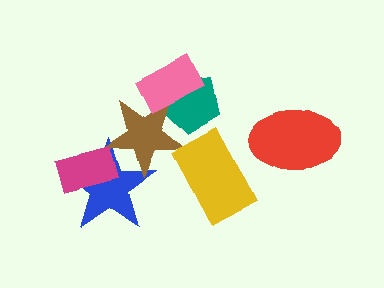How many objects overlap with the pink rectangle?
2 objects overlap with the pink rectangle.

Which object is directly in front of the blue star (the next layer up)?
The brown star is directly in front of the blue star.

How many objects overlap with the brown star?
3 objects overlap with the brown star.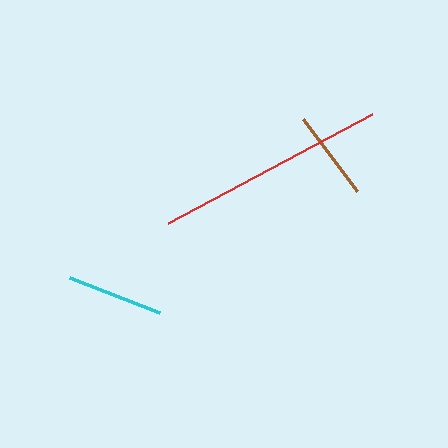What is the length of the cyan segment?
The cyan segment is approximately 97 pixels long.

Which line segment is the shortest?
The brown line is the shortest at approximately 90 pixels.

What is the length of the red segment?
The red segment is approximately 232 pixels long.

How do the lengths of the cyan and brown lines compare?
The cyan and brown lines are approximately the same length.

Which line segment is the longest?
The red line is the longest at approximately 232 pixels.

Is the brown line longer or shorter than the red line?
The red line is longer than the brown line.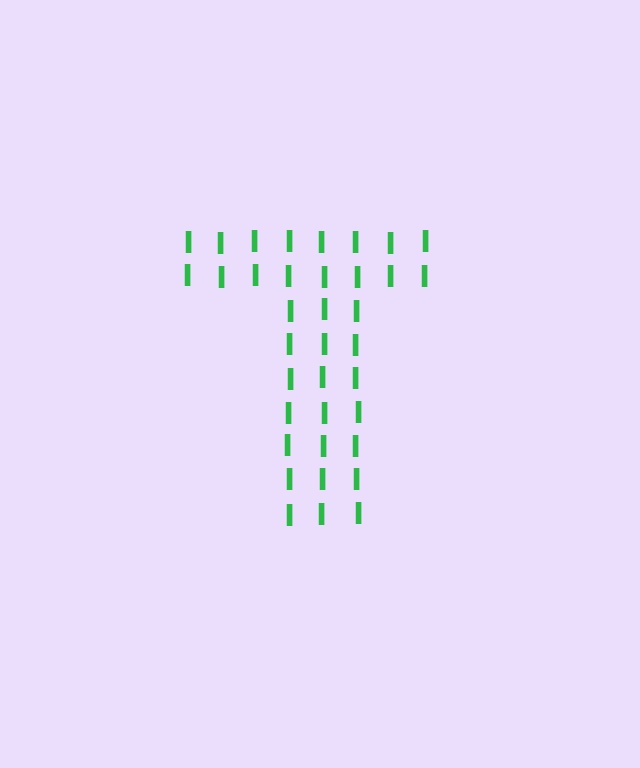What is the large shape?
The large shape is the letter T.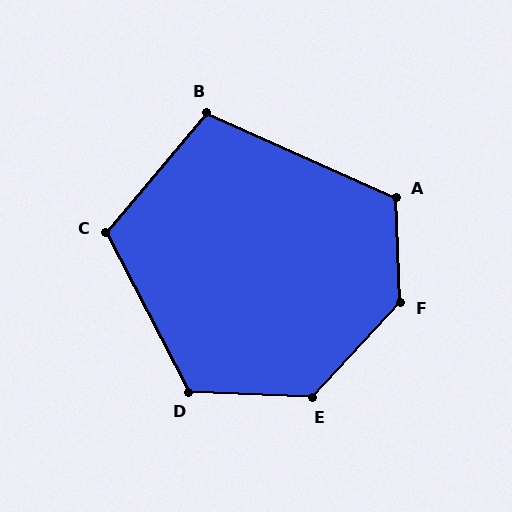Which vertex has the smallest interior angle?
B, at approximately 106 degrees.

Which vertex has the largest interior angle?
F, at approximately 135 degrees.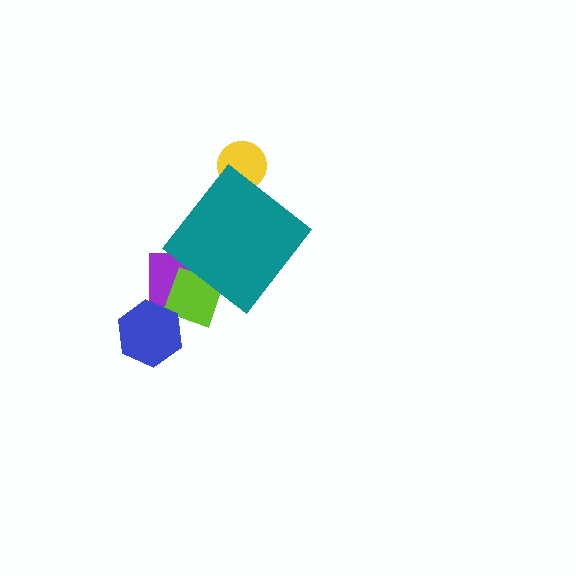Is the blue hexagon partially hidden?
No, the blue hexagon is fully visible.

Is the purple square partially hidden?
Yes, the purple square is partially hidden behind the teal diamond.